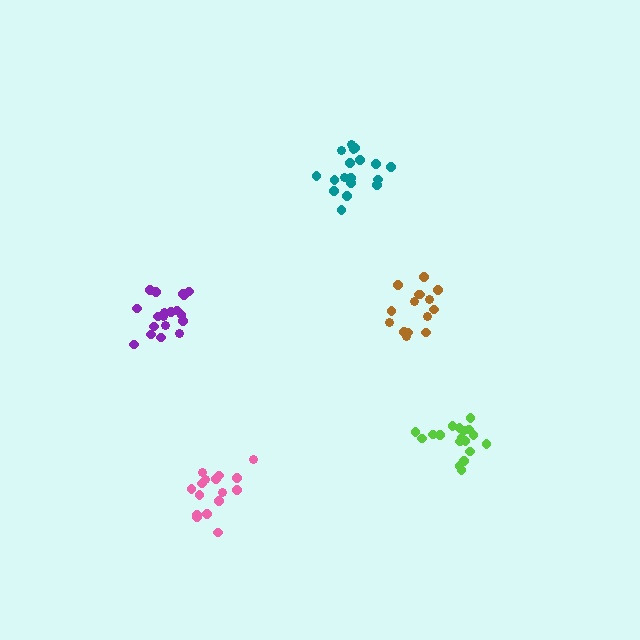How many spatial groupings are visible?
There are 5 spatial groupings.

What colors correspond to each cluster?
The clusters are colored: purple, pink, teal, lime, brown.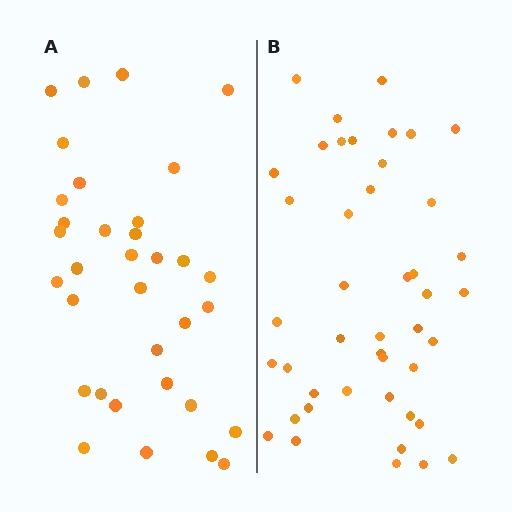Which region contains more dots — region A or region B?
Region B (the right region) has more dots.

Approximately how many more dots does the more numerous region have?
Region B has roughly 10 or so more dots than region A.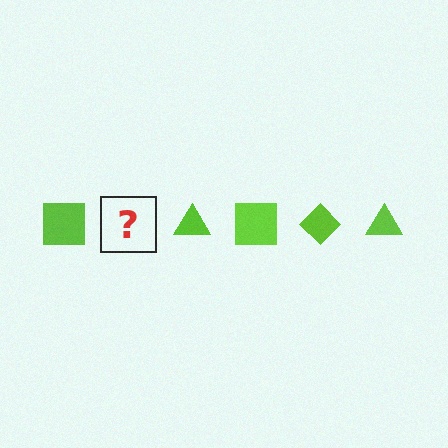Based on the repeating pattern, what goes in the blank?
The blank should be a lime diamond.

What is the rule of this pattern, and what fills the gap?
The rule is that the pattern cycles through square, diamond, triangle shapes in lime. The gap should be filled with a lime diamond.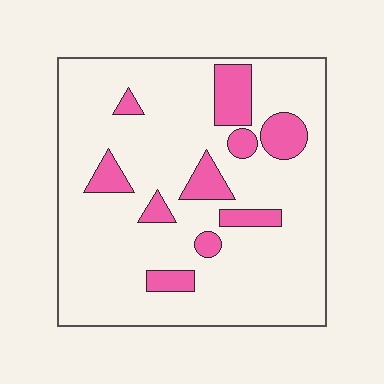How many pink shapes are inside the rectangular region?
10.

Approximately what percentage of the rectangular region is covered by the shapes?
Approximately 15%.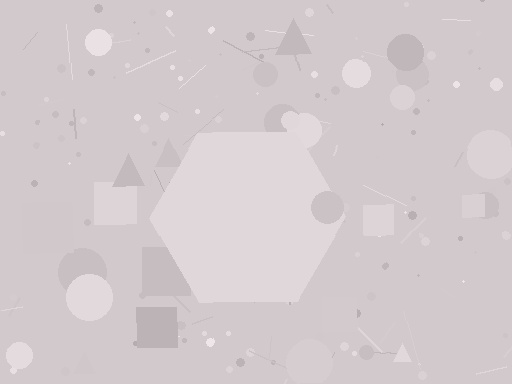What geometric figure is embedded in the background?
A hexagon is embedded in the background.